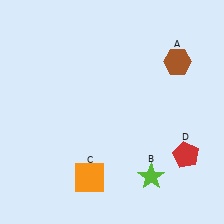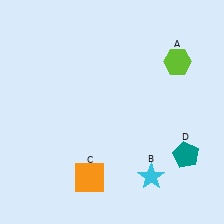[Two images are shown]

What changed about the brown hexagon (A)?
In Image 1, A is brown. In Image 2, it changed to lime.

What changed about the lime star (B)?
In Image 1, B is lime. In Image 2, it changed to cyan.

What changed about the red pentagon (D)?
In Image 1, D is red. In Image 2, it changed to teal.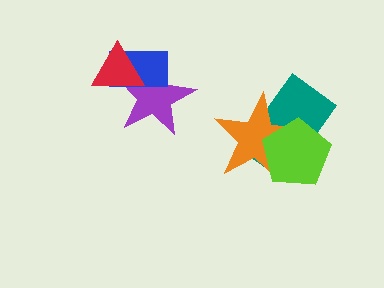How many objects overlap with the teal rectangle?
2 objects overlap with the teal rectangle.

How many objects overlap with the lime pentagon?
2 objects overlap with the lime pentagon.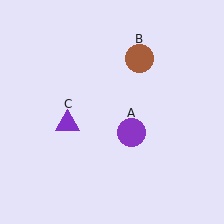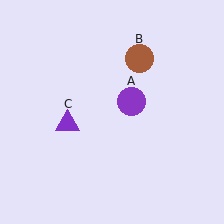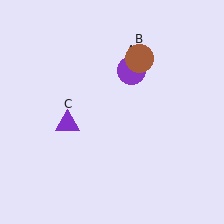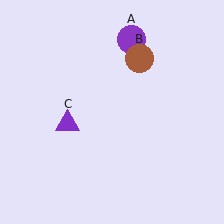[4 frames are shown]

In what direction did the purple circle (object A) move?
The purple circle (object A) moved up.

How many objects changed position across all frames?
1 object changed position: purple circle (object A).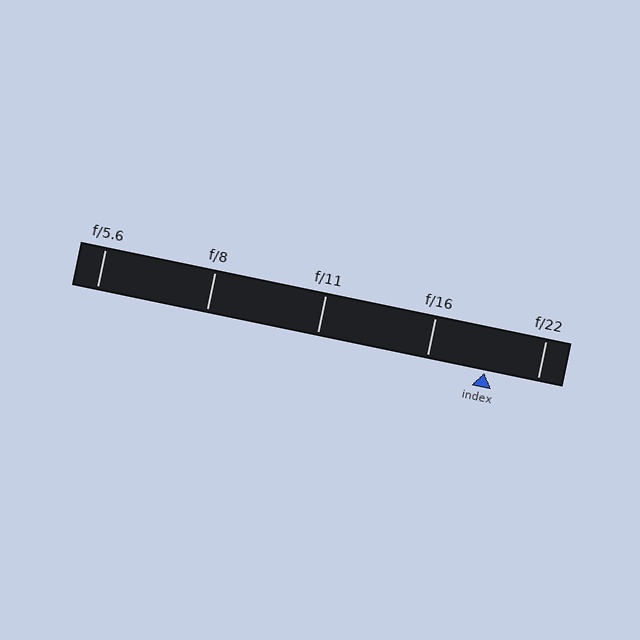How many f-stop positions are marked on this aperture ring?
There are 5 f-stop positions marked.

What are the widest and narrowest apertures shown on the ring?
The widest aperture shown is f/5.6 and the narrowest is f/22.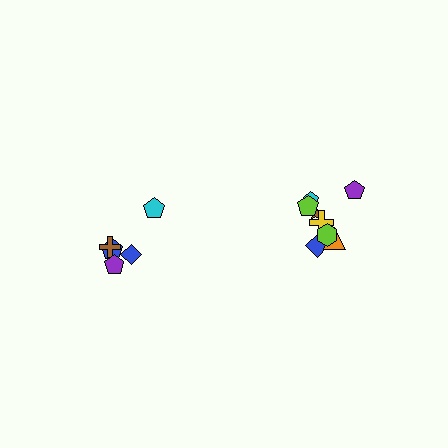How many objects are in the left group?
There are 5 objects.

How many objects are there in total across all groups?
There are 13 objects.